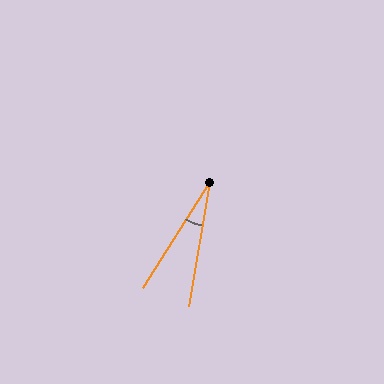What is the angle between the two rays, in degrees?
Approximately 23 degrees.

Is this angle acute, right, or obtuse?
It is acute.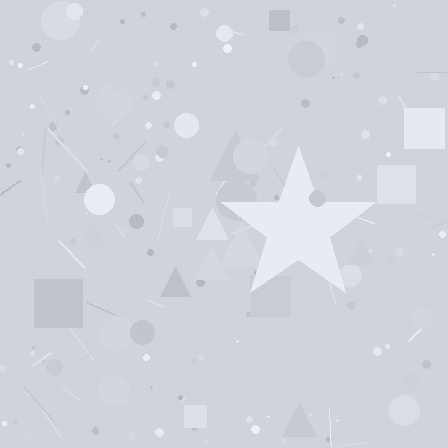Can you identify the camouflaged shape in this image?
The camouflaged shape is a star.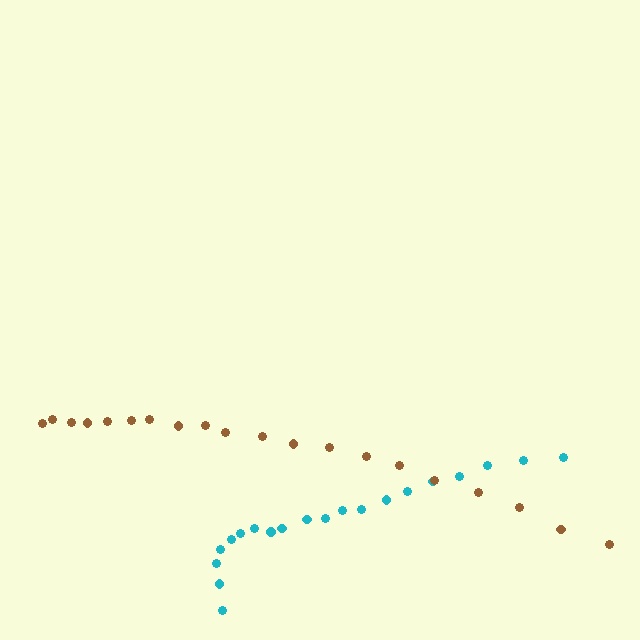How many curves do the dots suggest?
There are 2 distinct paths.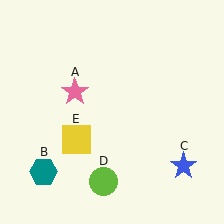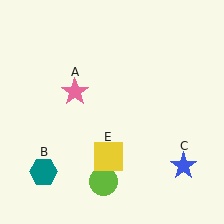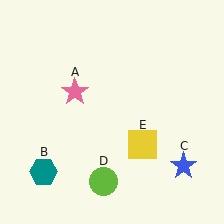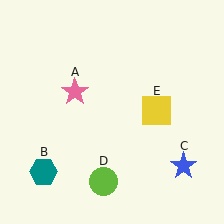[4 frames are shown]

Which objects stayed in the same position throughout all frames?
Pink star (object A) and teal hexagon (object B) and blue star (object C) and lime circle (object D) remained stationary.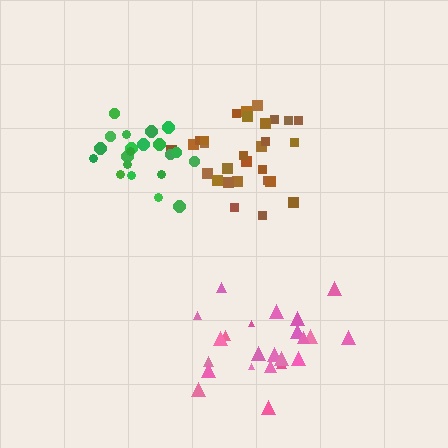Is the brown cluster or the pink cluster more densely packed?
Brown.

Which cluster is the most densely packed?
Brown.